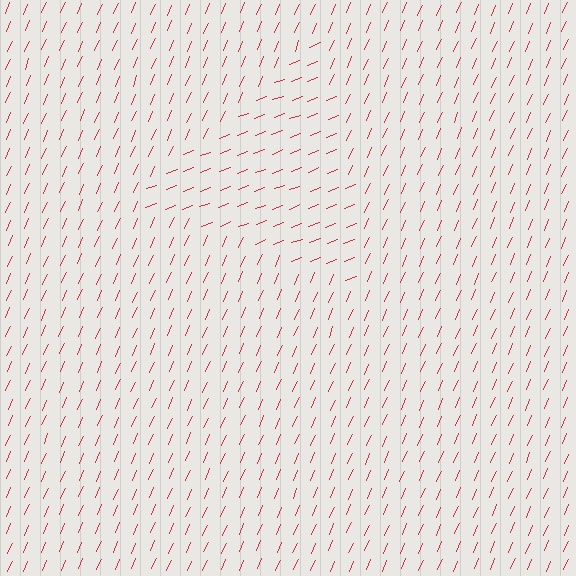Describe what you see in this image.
The image is filled with small red line segments. A triangle region in the image has lines oriented differently from the surrounding lines, creating a visible texture boundary.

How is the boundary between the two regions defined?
The boundary is defined purely by a change in line orientation (approximately 45 degrees difference). All lines are the same color and thickness.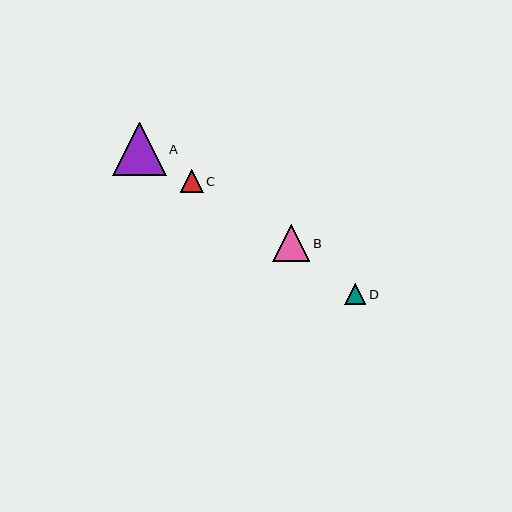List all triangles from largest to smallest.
From largest to smallest: A, B, C, D.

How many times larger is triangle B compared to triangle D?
Triangle B is approximately 1.8 times the size of triangle D.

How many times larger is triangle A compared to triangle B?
Triangle A is approximately 1.4 times the size of triangle B.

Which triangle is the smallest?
Triangle D is the smallest with a size of approximately 21 pixels.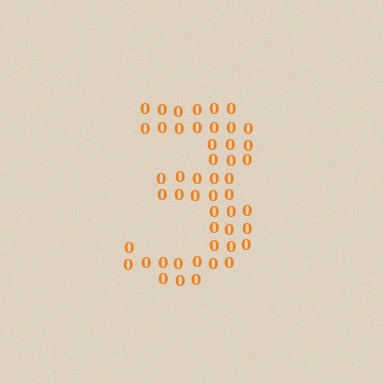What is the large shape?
The large shape is the digit 3.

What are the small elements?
The small elements are digit 0's.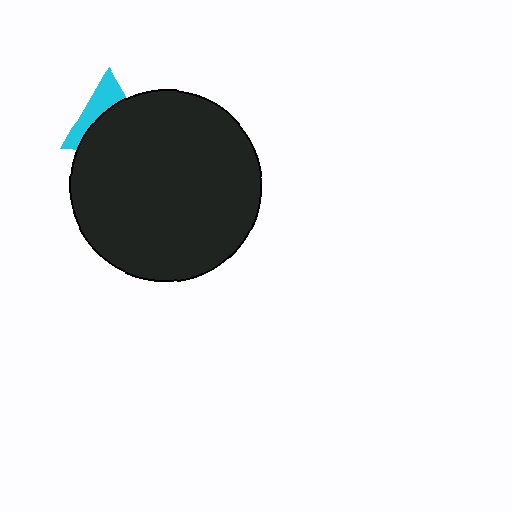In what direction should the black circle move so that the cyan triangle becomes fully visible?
The black circle should move down. That is the shortest direction to clear the overlap and leave the cyan triangle fully visible.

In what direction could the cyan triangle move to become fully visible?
The cyan triangle could move up. That would shift it out from behind the black circle entirely.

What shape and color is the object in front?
The object in front is a black circle.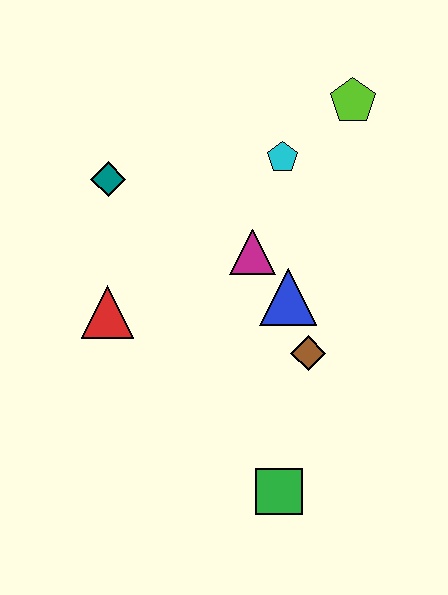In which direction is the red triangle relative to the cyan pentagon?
The red triangle is to the left of the cyan pentagon.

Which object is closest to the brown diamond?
The blue triangle is closest to the brown diamond.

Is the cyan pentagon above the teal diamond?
Yes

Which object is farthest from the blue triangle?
The teal diamond is farthest from the blue triangle.